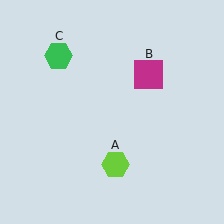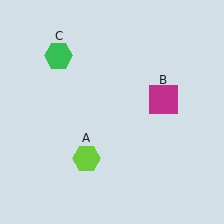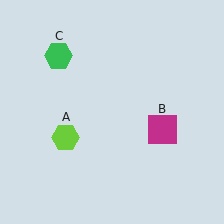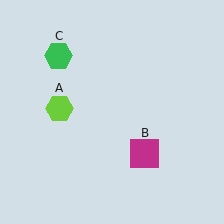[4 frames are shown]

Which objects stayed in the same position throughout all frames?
Green hexagon (object C) remained stationary.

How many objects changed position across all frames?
2 objects changed position: lime hexagon (object A), magenta square (object B).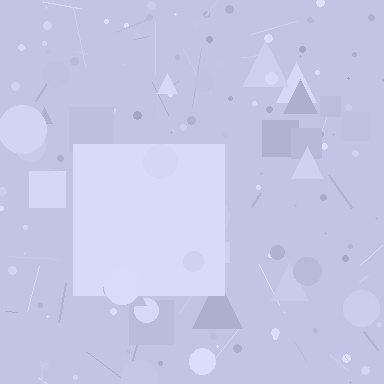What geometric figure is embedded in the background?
A square is embedded in the background.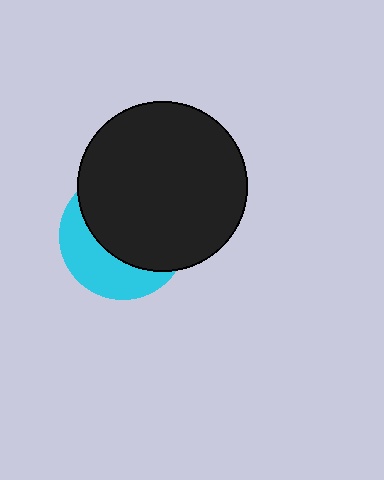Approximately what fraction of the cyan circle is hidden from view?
Roughly 63% of the cyan circle is hidden behind the black circle.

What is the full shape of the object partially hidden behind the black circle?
The partially hidden object is a cyan circle.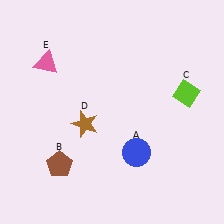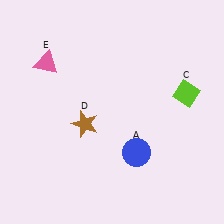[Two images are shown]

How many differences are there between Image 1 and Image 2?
There is 1 difference between the two images.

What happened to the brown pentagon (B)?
The brown pentagon (B) was removed in Image 2. It was in the bottom-left area of Image 1.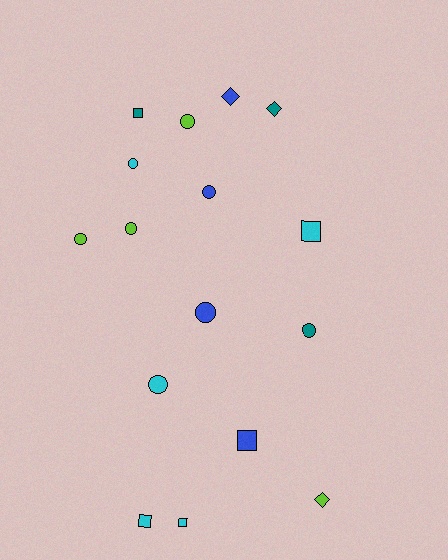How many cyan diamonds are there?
There are no cyan diamonds.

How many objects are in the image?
There are 16 objects.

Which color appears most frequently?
Cyan, with 5 objects.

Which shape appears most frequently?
Circle, with 8 objects.